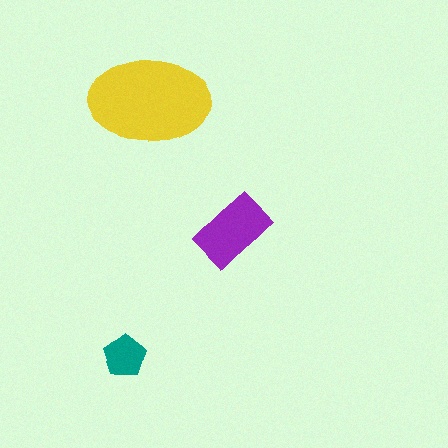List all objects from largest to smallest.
The yellow ellipse, the purple rectangle, the teal pentagon.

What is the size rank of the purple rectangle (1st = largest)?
2nd.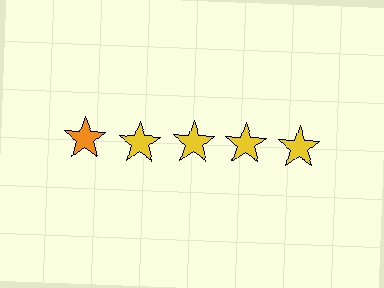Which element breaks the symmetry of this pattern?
The orange star in the top row, leftmost column breaks the symmetry. All other shapes are yellow stars.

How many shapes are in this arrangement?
There are 5 shapes arranged in a grid pattern.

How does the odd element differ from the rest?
It has a different color: orange instead of yellow.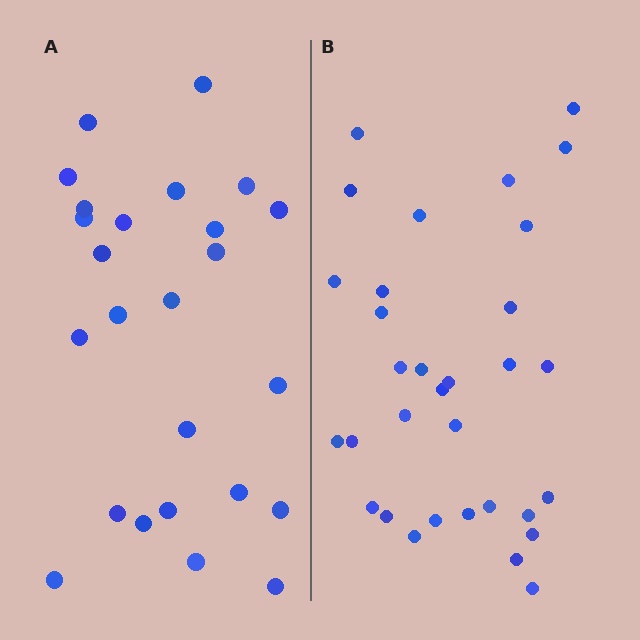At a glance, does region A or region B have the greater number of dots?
Region B (the right region) has more dots.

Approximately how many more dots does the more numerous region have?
Region B has roughly 8 or so more dots than region A.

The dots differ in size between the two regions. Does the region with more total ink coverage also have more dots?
No. Region A has more total ink coverage because its dots are larger, but region B actually contains more individual dots. Total area can be misleading — the number of items is what matters here.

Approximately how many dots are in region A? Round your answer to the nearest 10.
About 20 dots. (The exact count is 25, which rounds to 20.)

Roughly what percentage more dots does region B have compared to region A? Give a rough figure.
About 30% more.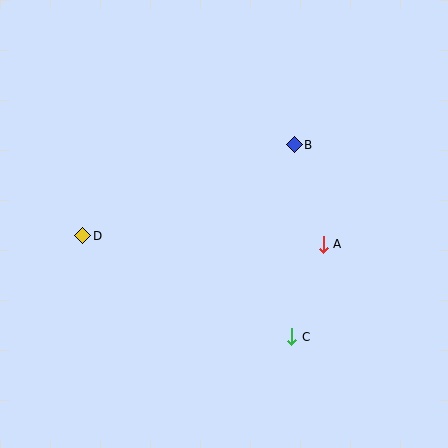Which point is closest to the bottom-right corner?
Point C is closest to the bottom-right corner.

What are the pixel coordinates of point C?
Point C is at (292, 337).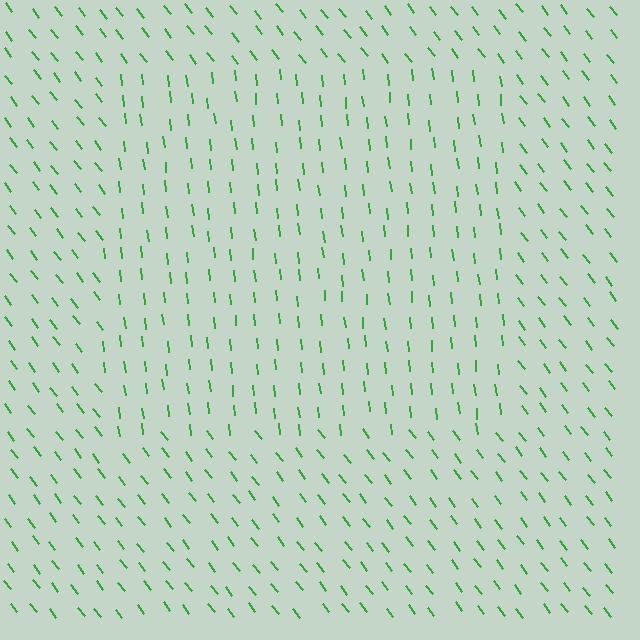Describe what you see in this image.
The image is filled with small green line segments. A rectangle region in the image has lines oriented differently from the surrounding lines, creating a visible texture boundary.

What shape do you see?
I see a rectangle.